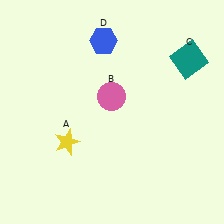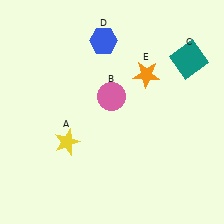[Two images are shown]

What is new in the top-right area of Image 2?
An orange star (E) was added in the top-right area of Image 2.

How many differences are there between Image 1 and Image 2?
There is 1 difference between the two images.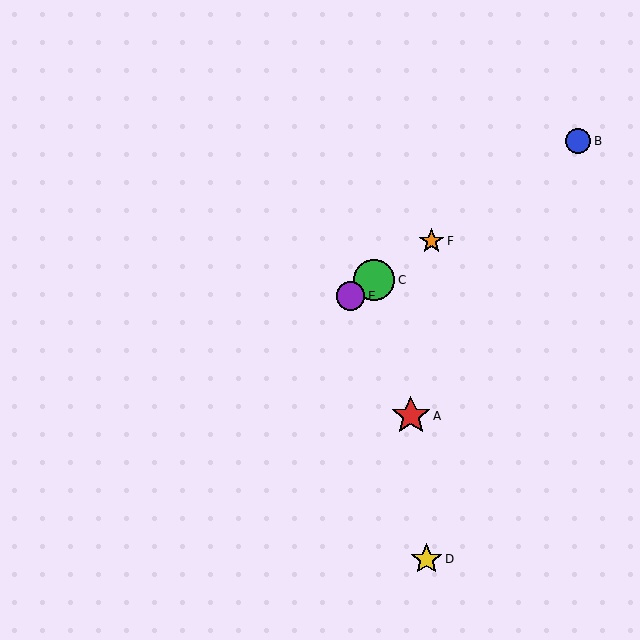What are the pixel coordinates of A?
Object A is at (411, 416).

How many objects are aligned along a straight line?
4 objects (B, C, E, F) are aligned along a straight line.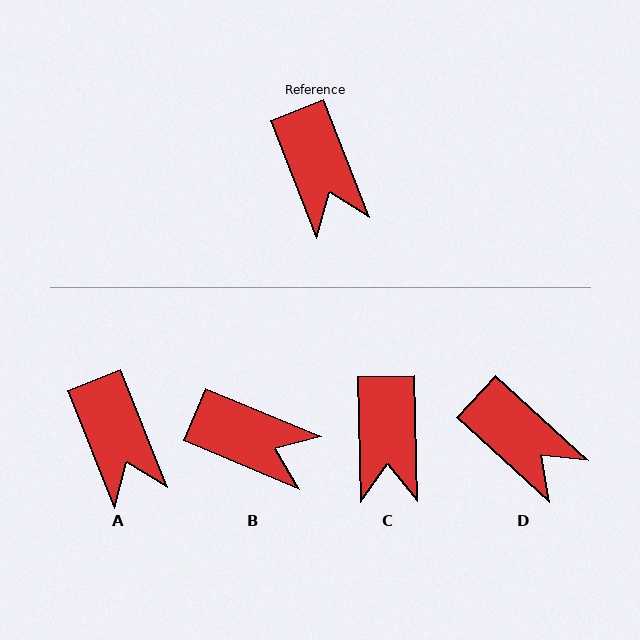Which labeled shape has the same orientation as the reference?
A.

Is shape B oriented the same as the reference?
No, it is off by about 46 degrees.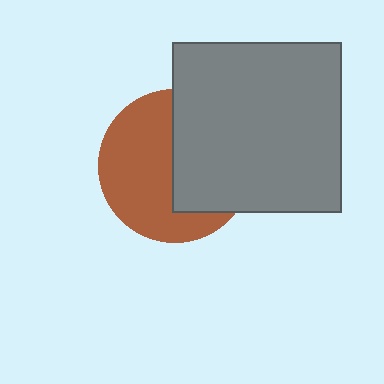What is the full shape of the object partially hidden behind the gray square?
The partially hidden object is a brown circle.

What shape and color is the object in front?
The object in front is a gray square.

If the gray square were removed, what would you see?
You would see the complete brown circle.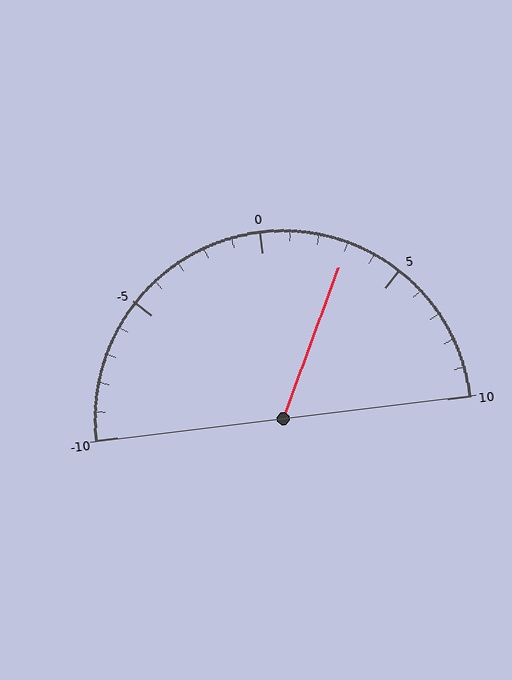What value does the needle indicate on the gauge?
The needle indicates approximately 3.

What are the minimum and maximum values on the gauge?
The gauge ranges from -10 to 10.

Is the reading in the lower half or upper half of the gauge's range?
The reading is in the upper half of the range (-10 to 10).